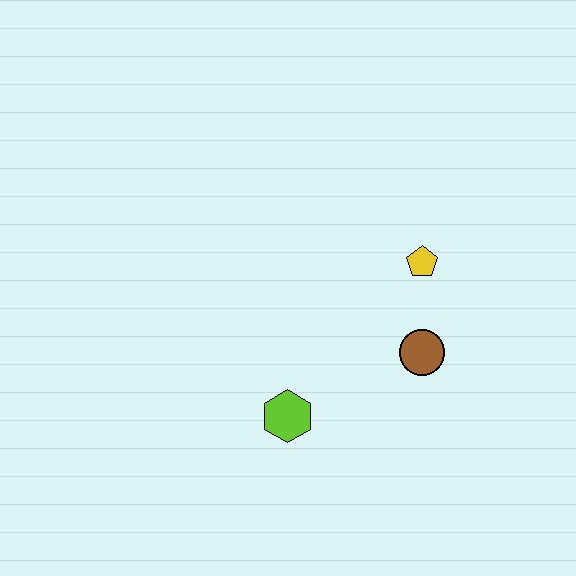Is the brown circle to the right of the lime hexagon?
Yes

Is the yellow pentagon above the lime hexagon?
Yes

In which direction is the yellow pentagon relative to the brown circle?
The yellow pentagon is above the brown circle.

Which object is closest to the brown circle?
The yellow pentagon is closest to the brown circle.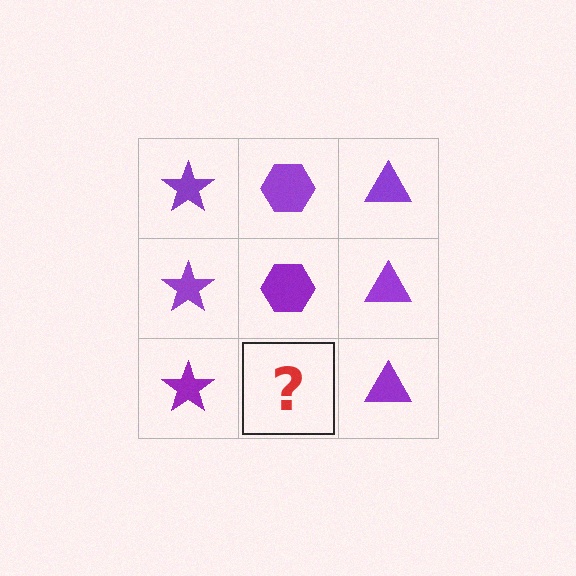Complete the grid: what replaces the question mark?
The question mark should be replaced with a purple hexagon.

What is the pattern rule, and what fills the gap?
The rule is that each column has a consistent shape. The gap should be filled with a purple hexagon.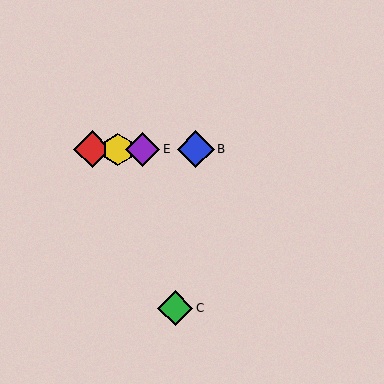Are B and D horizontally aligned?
Yes, both are at y≈149.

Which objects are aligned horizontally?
Objects A, B, D, E are aligned horizontally.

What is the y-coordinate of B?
Object B is at y≈149.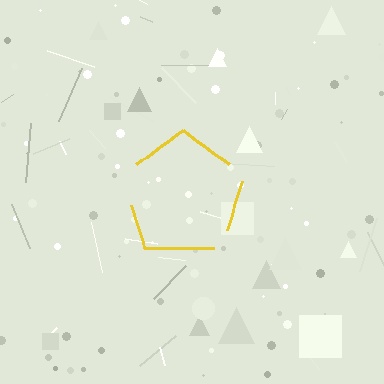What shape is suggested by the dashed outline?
The dashed outline suggests a pentagon.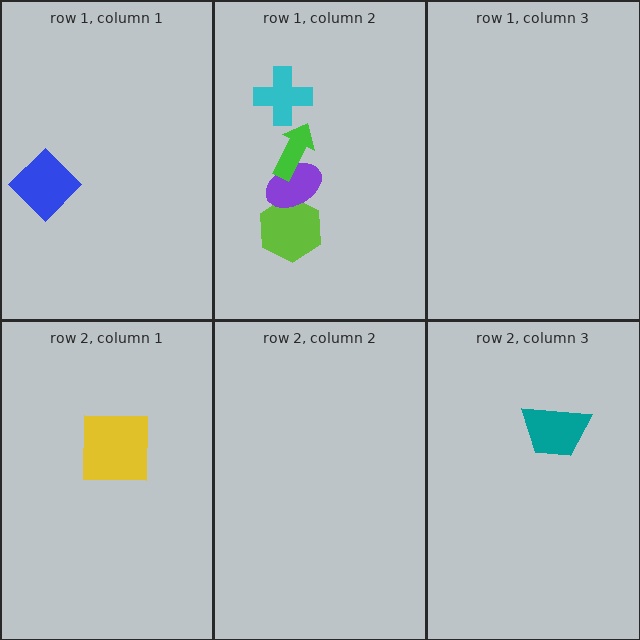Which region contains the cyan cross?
The row 1, column 2 region.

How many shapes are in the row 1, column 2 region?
4.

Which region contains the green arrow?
The row 1, column 2 region.